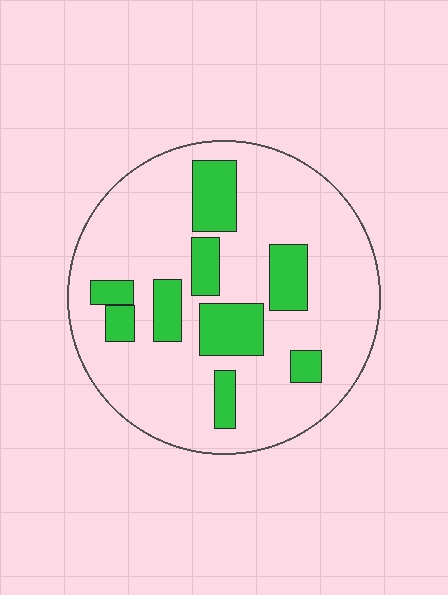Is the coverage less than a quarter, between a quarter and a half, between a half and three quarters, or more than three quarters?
Less than a quarter.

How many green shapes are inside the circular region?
9.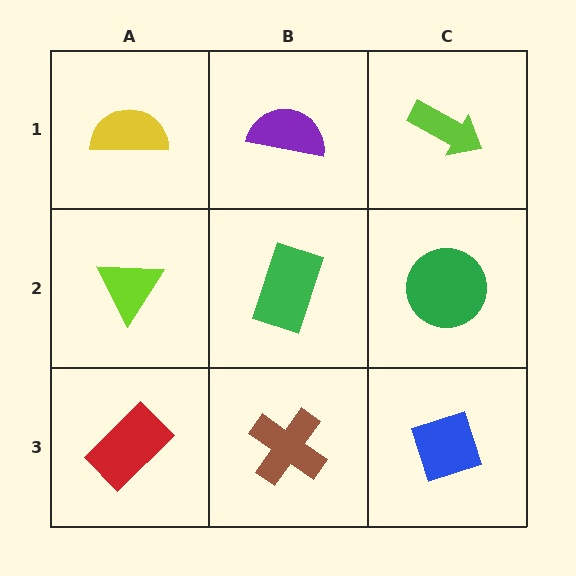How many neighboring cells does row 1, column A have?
2.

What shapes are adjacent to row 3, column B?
A green rectangle (row 2, column B), a red rectangle (row 3, column A), a blue diamond (row 3, column C).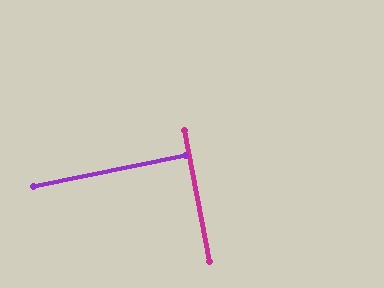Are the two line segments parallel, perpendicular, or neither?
Perpendicular — they meet at approximately 90°.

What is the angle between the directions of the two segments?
Approximately 90 degrees.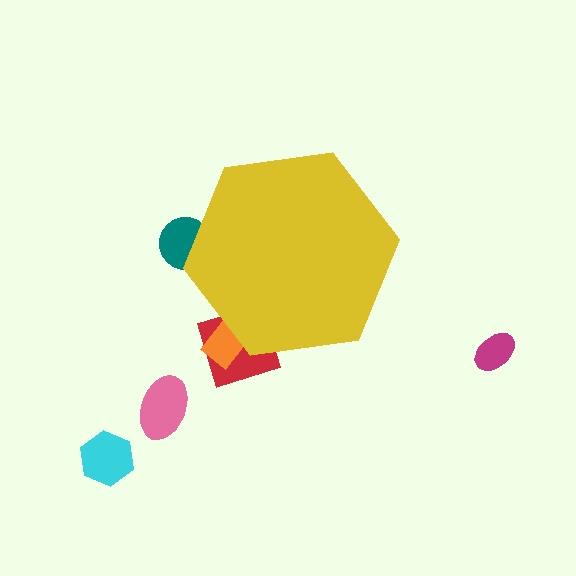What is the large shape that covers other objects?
A yellow hexagon.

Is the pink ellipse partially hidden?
No, the pink ellipse is fully visible.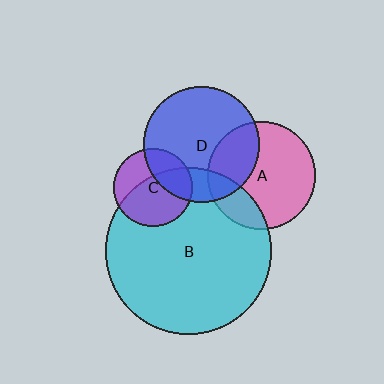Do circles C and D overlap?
Yes.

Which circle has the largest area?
Circle B (cyan).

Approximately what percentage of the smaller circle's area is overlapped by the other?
Approximately 30%.